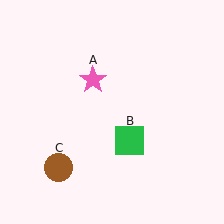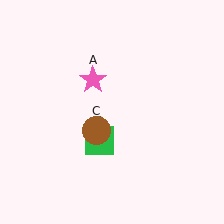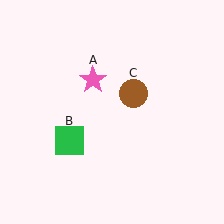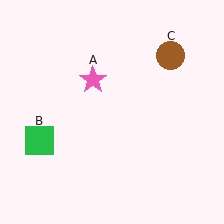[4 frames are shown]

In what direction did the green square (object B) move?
The green square (object B) moved left.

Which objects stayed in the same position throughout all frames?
Pink star (object A) remained stationary.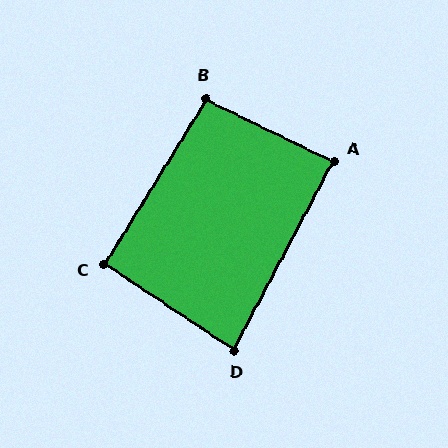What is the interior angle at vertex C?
Approximately 92 degrees (approximately right).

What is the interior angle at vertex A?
Approximately 88 degrees (approximately right).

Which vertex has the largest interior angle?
B, at approximately 96 degrees.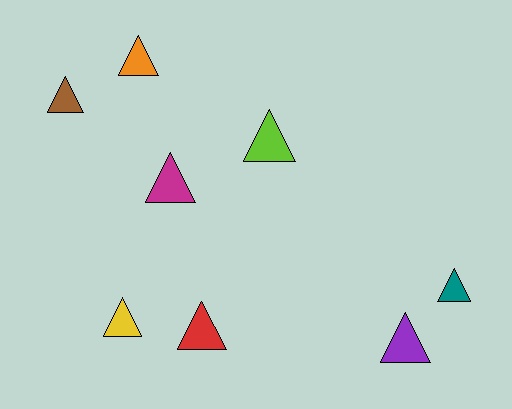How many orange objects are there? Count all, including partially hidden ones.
There is 1 orange object.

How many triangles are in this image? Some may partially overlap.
There are 8 triangles.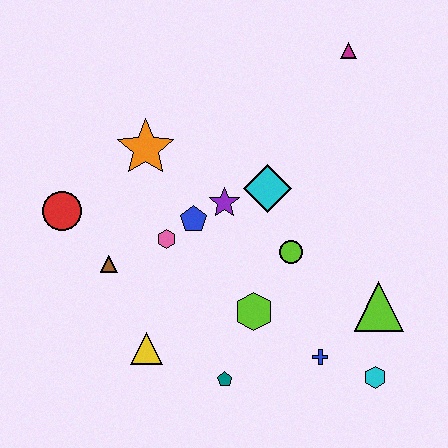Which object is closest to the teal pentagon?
The lime hexagon is closest to the teal pentagon.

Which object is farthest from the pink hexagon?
The magenta triangle is farthest from the pink hexagon.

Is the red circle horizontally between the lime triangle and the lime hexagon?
No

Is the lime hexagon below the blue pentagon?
Yes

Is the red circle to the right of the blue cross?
No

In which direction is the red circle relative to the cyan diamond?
The red circle is to the left of the cyan diamond.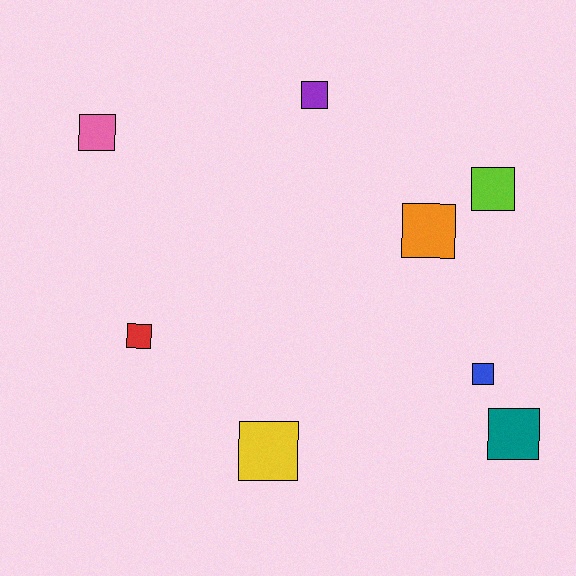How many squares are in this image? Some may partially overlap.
There are 8 squares.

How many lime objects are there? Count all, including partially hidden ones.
There is 1 lime object.